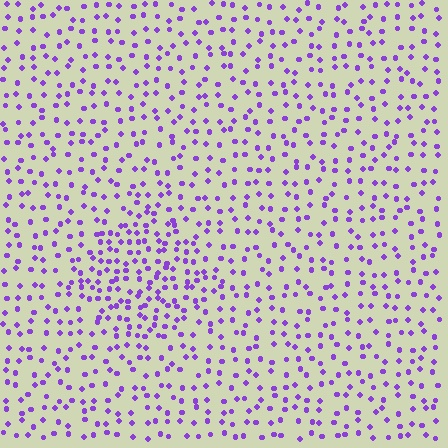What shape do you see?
I see a diamond.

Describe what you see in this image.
The image contains small purple elements arranged at two different densities. A diamond-shaped region is visible where the elements are more densely packed than the surrounding area.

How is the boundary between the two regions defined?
The boundary is defined by a change in element density (approximately 1.8x ratio). All elements are the same color, size, and shape.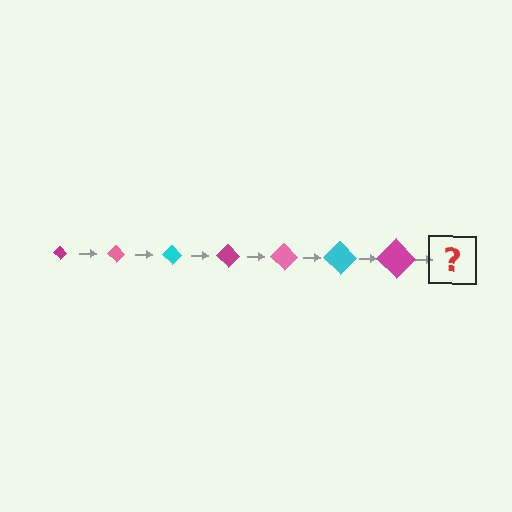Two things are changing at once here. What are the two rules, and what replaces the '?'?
The two rules are that the diamond grows larger each step and the color cycles through magenta, pink, and cyan. The '?' should be a pink diamond, larger than the previous one.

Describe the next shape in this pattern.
It should be a pink diamond, larger than the previous one.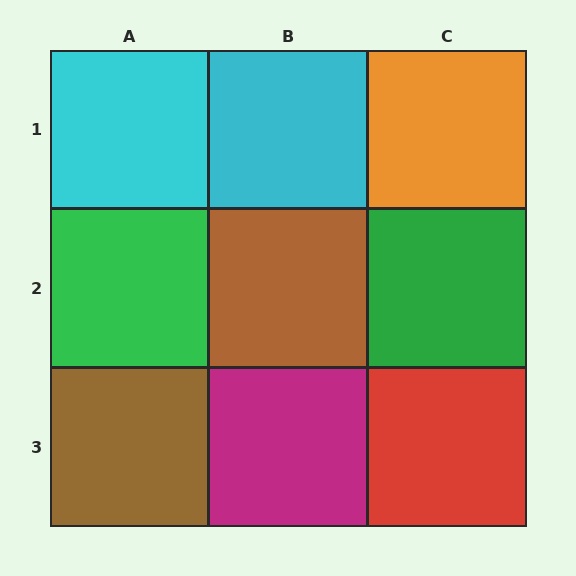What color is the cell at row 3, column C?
Red.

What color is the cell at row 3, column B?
Magenta.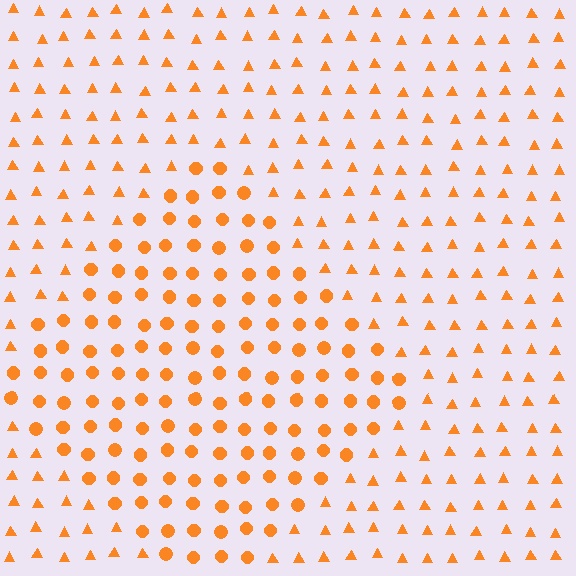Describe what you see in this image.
The image is filled with small orange elements arranged in a uniform grid. A diamond-shaped region contains circles, while the surrounding area contains triangles. The boundary is defined purely by the change in element shape.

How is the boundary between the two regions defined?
The boundary is defined by a change in element shape: circles inside vs. triangles outside. All elements share the same color and spacing.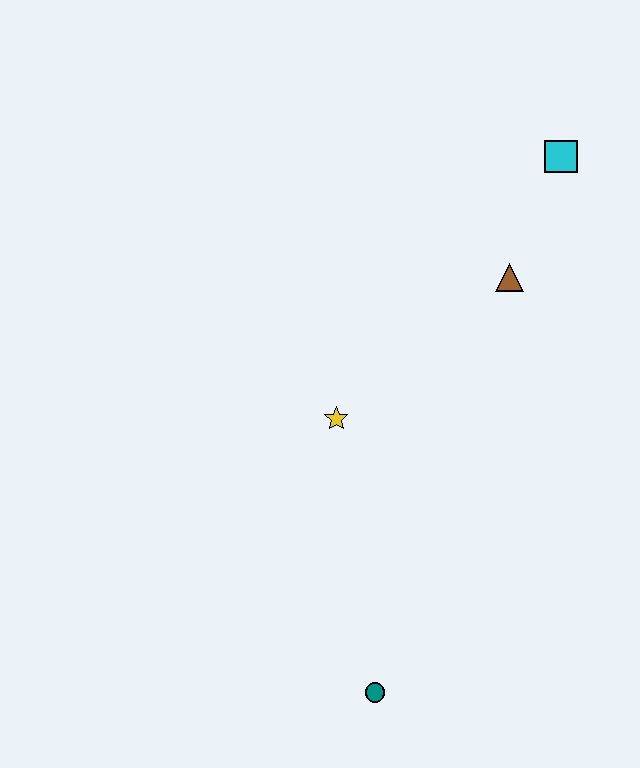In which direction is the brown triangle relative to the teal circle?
The brown triangle is above the teal circle.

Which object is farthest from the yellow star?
The cyan square is farthest from the yellow star.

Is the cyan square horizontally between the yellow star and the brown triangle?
No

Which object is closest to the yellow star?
The brown triangle is closest to the yellow star.